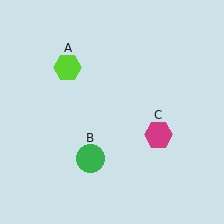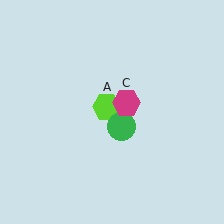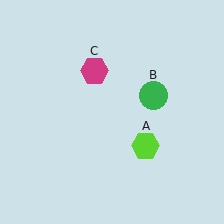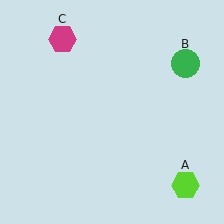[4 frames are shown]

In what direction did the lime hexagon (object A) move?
The lime hexagon (object A) moved down and to the right.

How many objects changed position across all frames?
3 objects changed position: lime hexagon (object A), green circle (object B), magenta hexagon (object C).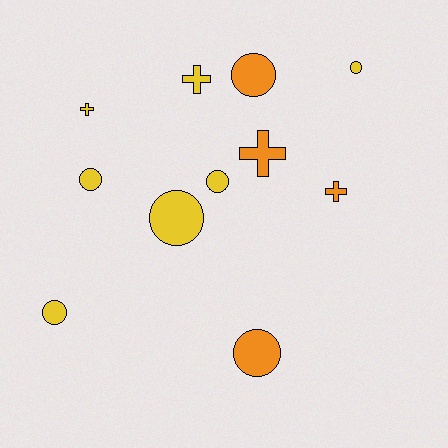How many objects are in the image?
There are 11 objects.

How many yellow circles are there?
There are 5 yellow circles.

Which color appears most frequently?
Yellow, with 7 objects.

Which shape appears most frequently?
Circle, with 7 objects.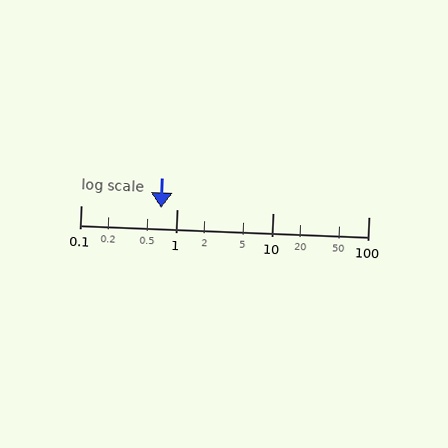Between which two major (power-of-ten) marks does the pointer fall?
The pointer is between 0.1 and 1.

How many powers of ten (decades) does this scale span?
The scale spans 3 decades, from 0.1 to 100.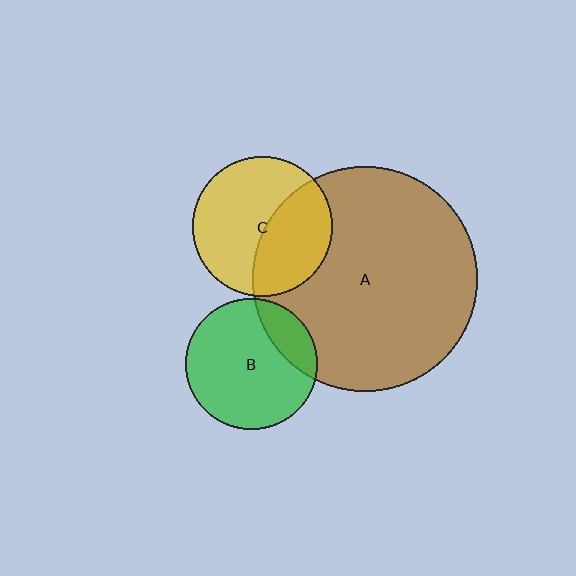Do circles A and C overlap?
Yes.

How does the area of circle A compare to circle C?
Approximately 2.6 times.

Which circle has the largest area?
Circle A (brown).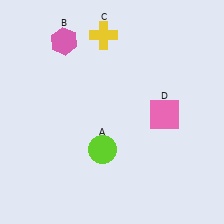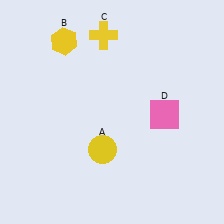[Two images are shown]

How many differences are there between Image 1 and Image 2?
There are 2 differences between the two images.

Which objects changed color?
A changed from lime to yellow. B changed from pink to yellow.